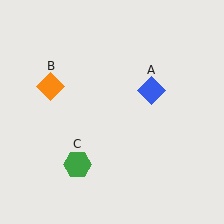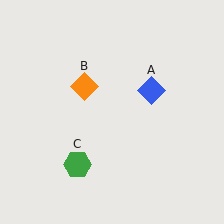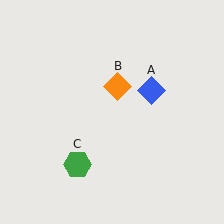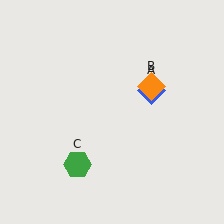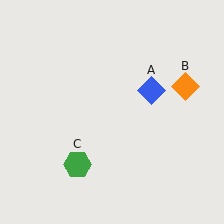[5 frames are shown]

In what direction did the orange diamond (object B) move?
The orange diamond (object B) moved right.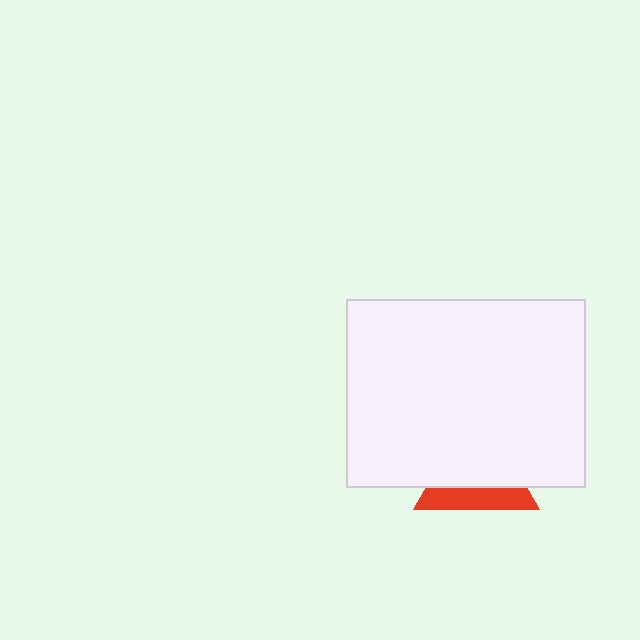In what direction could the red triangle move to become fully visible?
The red triangle could move down. That would shift it out from behind the white rectangle entirely.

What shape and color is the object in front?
The object in front is a white rectangle.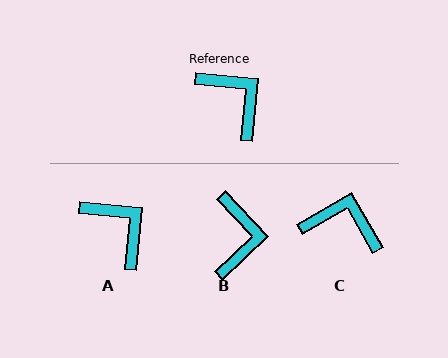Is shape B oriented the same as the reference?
No, it is off by about 41 degrees.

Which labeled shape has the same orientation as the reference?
A.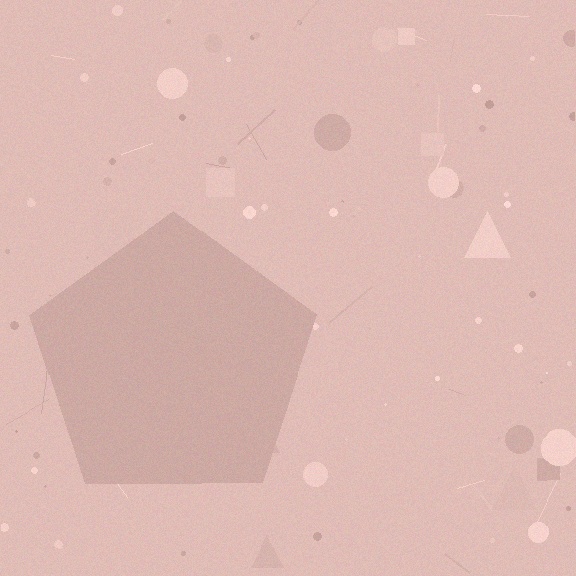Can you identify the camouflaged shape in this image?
The camouflaged shape is a pentagon.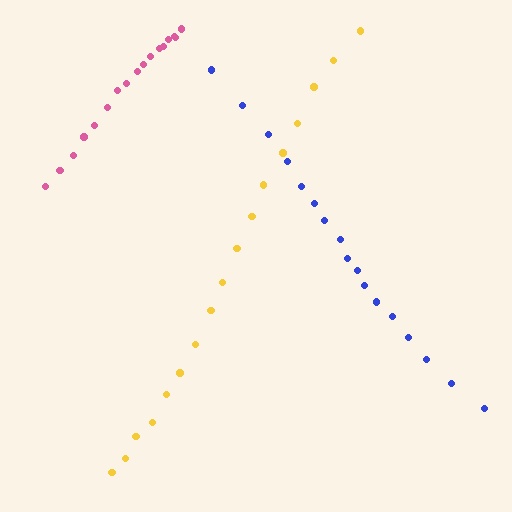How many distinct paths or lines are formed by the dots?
There are 3 distinct paths.